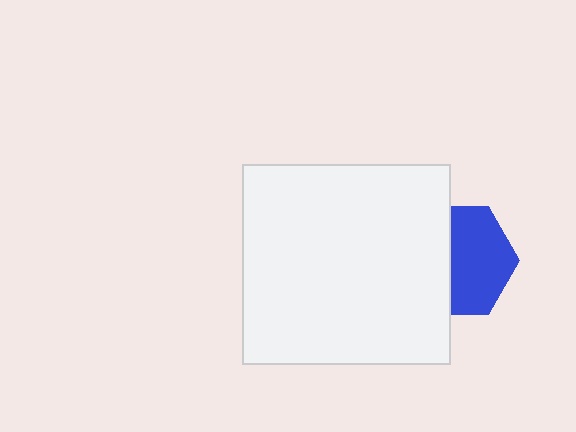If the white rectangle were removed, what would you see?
You would see the complete blue hexagon.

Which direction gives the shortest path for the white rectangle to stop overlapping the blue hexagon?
Moving left gives the shortest separation.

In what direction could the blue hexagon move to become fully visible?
The blue hexagon could move right. That would shift it out from behind the white rectangle entirely.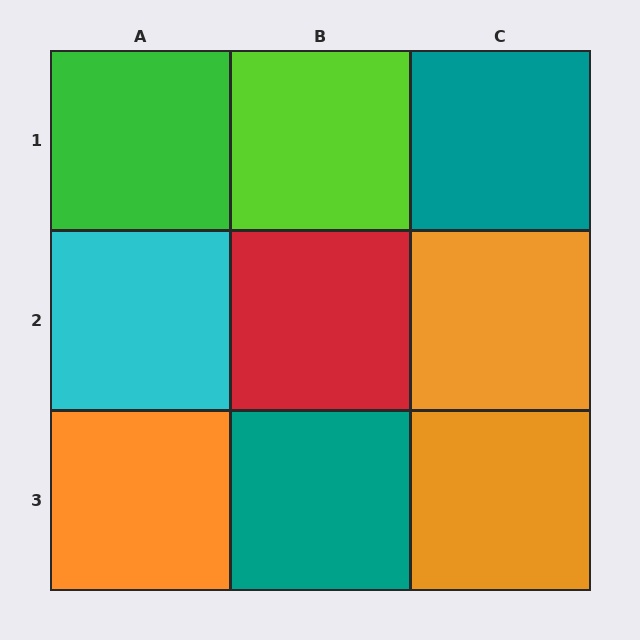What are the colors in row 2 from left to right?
Cyan, red, orange.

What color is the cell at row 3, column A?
Orange.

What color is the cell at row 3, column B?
Teal.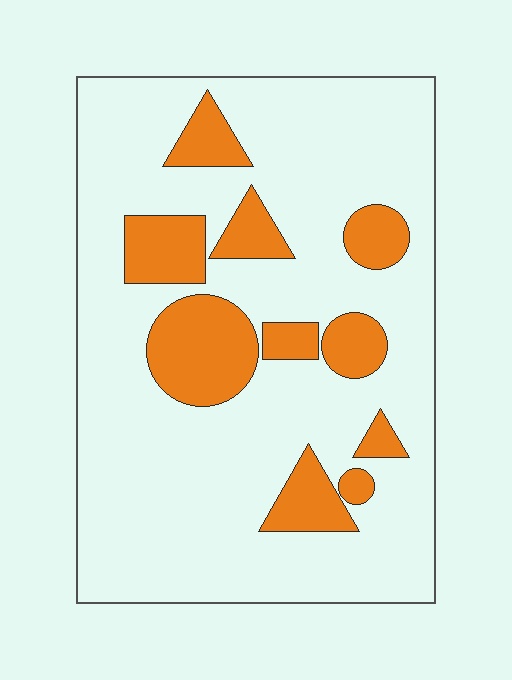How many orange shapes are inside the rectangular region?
10.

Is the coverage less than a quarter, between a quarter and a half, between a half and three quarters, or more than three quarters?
Less than a quarter.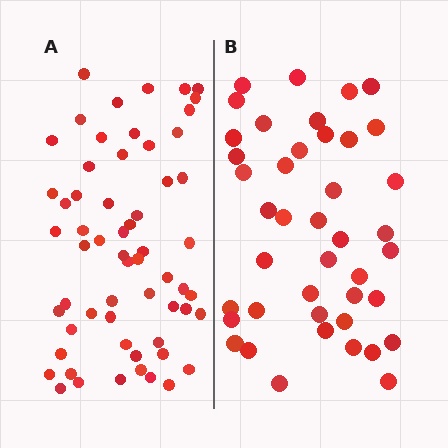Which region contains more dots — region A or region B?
Region A (the left region) has more dots.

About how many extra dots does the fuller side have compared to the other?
Region A has approximately 20 more dots than region B.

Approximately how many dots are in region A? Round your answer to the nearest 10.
About 60 dots.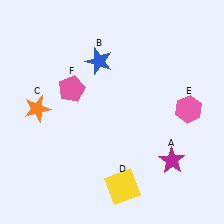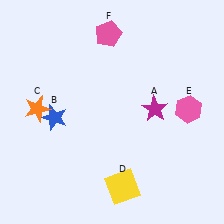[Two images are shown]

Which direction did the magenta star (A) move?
The magenta star (A) moved up.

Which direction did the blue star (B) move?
The blue star (B) moved down.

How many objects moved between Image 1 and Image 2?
3 objects moved between the two images.